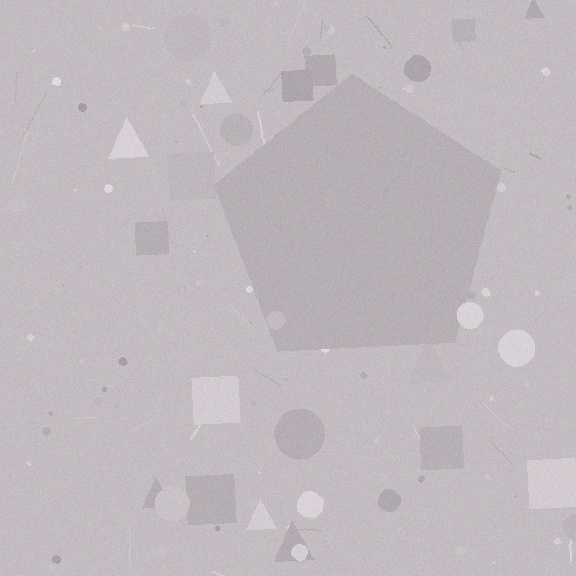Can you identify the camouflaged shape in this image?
The camouflaged shape is a pentagon.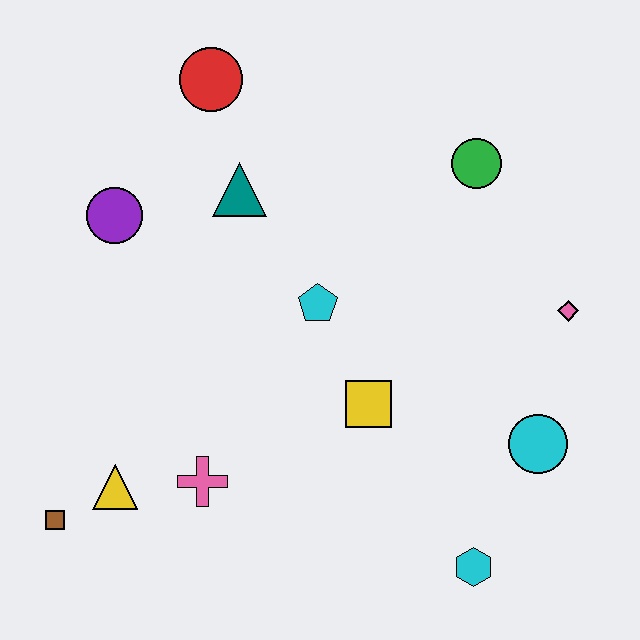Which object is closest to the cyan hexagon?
The cyan circle is closest to the cyan hexagon.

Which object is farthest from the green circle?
The brown square is farthest from the green circle.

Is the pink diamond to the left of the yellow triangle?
No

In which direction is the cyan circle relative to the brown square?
The cyan circle is to the right of the brown square.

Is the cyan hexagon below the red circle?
Yes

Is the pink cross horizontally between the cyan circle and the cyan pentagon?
No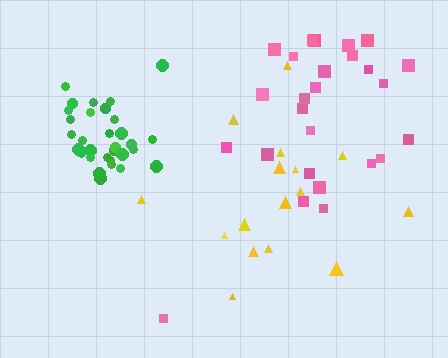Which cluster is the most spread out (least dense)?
Yellow.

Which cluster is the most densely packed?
Green.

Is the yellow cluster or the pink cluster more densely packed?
Pink.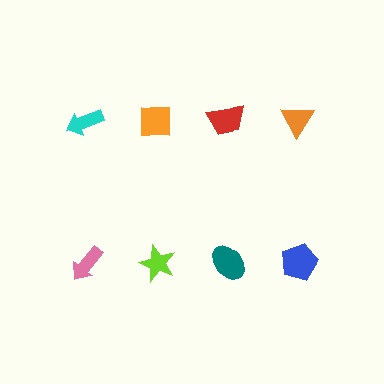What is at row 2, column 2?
A lime star.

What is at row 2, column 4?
A blue pentagon.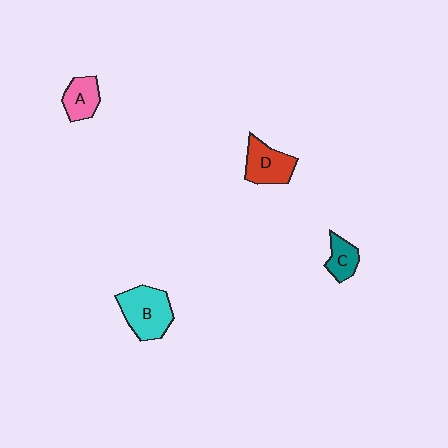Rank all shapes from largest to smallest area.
From largest to smallest: B (cyan), D (red), A (pink), C (teal).